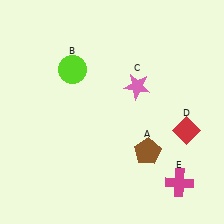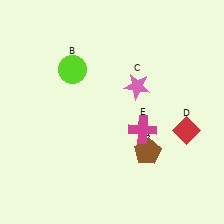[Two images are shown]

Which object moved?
The magenta cross (E) moved up.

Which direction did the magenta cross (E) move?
The magenta cross (E) moved up.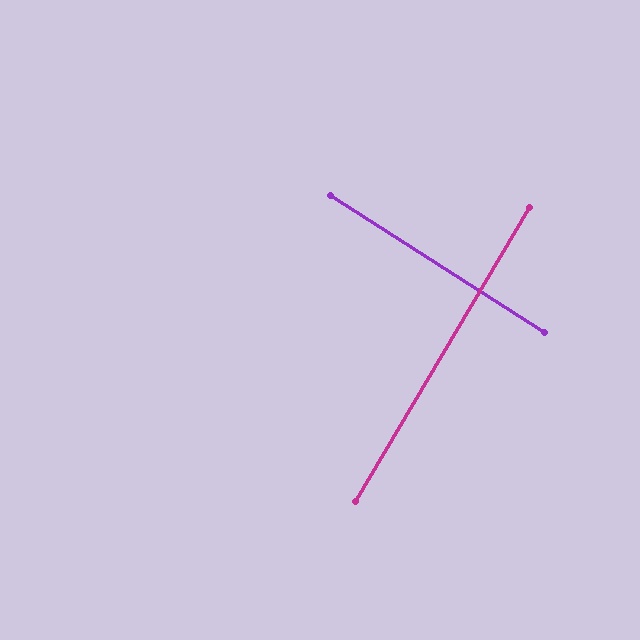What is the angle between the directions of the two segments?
Approximately 88 degrees.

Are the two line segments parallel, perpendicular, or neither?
Perpendicular — they meet at approximately 88°.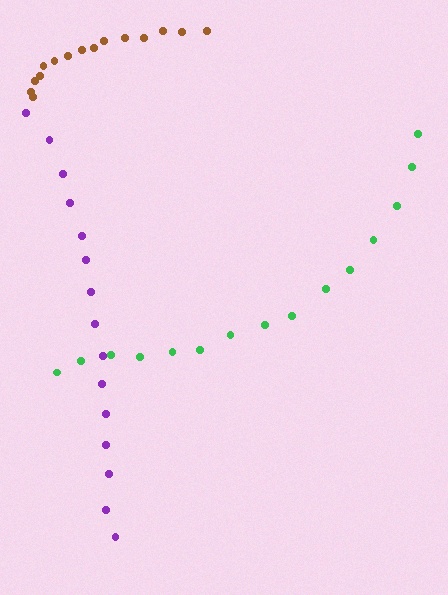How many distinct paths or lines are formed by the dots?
There are 3 distinct paths.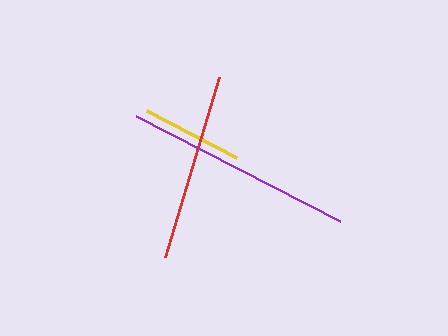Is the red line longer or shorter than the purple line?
The purple line is longer than the red line.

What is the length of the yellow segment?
The yellow segment is approximately 102 pixels long.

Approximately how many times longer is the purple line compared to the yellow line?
The purple line is approximately 2.3 times the length of the yellow line.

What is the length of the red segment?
The red segment is approximately 189 pixels long.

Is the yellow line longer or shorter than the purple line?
The purple line is longer than the yellow line.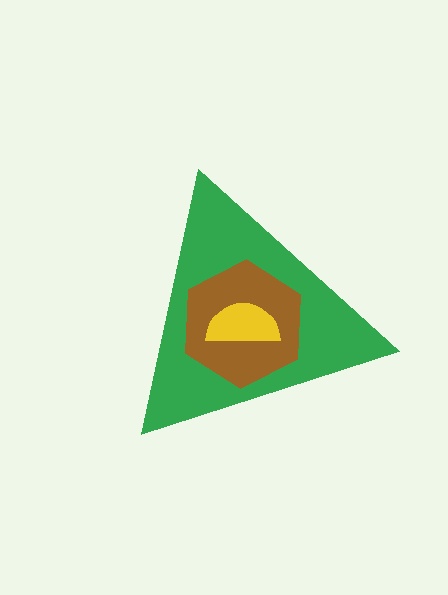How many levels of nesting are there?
3.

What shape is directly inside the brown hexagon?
The yellow semicircle.